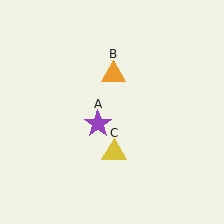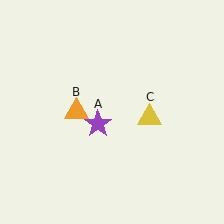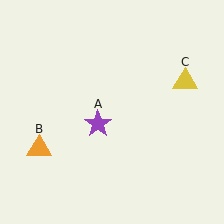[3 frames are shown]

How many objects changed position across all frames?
2 objects changed position: orange triangle (object B), yellow triangle (object C).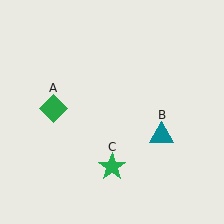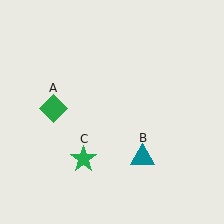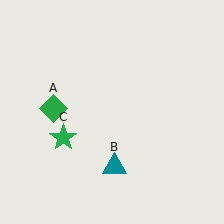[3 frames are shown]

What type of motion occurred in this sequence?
The teal triangle (object B), green star (object C) rotated clockwise around the center of the scene.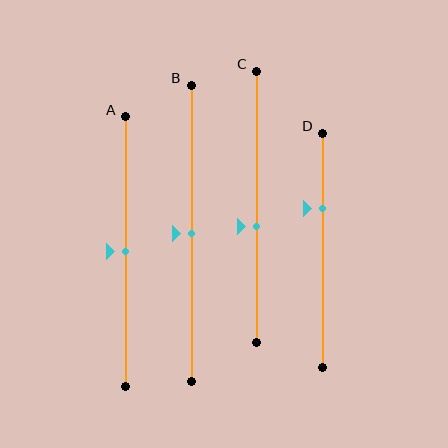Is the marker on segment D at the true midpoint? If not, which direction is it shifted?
No, the marker on segment D is shifted upward by about 18% of the segment length.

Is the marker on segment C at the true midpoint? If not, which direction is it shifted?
No, the marker on segment C is shifted downward by about 7% of the segment length.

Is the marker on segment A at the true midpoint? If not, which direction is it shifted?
Yes, the marker on segment A is at the true midpoint.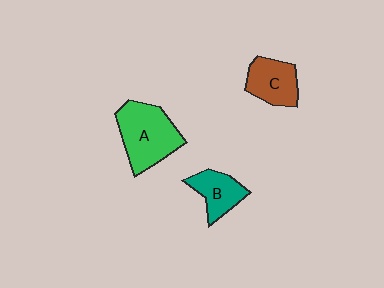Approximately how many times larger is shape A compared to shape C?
Approximately 1.5 times.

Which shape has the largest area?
Shape A (green).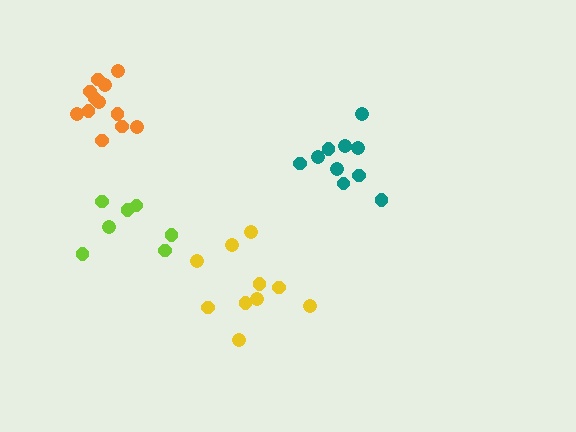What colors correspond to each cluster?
The clusters are colored: teal, yellow, orange, lime.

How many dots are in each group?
Group 1: 10 dots, Group 2: 10 dots, Group 3: 12 dots, Group 4: 7 dots (39 total).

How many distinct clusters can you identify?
There are 4 distinct clusters.